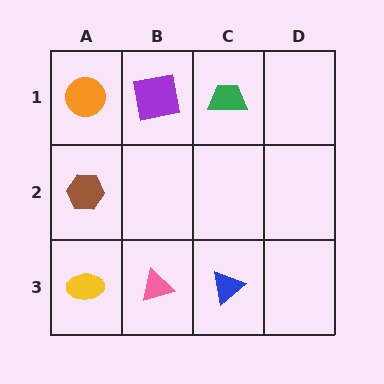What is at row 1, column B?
A purple square.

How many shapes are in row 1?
3 shapes.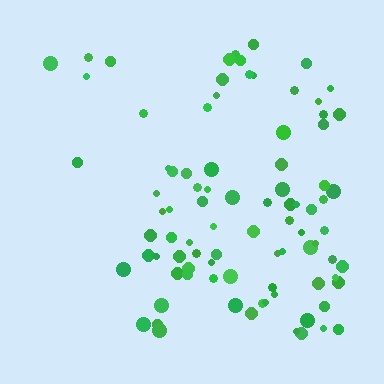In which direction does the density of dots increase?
From left to right, with the right side densest.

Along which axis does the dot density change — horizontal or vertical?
Horizontal.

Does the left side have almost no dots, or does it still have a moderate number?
Still a moderate number, just noticeably fewer than the right.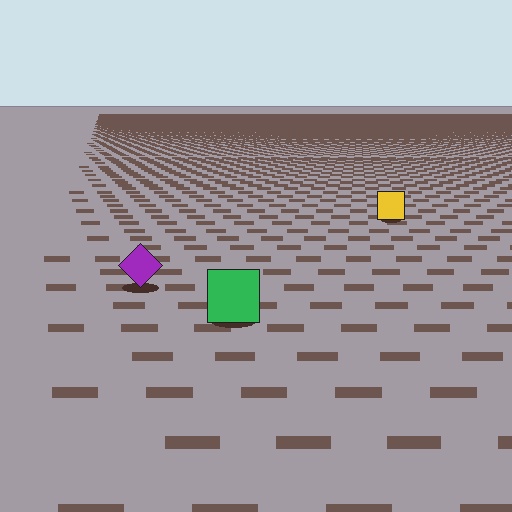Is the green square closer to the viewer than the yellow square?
Yes. The green square is closer — you can tell from the texture gradient: the ground texture is coarser near it.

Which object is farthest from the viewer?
The yellow square is farthest from the viewer. It appears smaller and the ground texture around it is denser.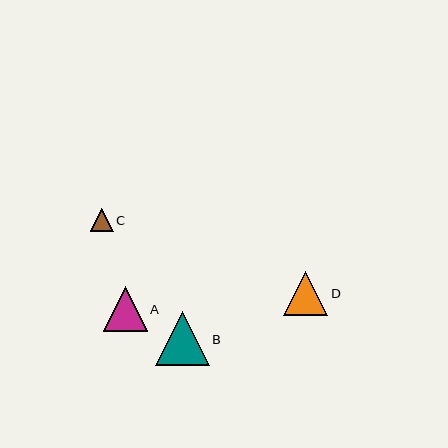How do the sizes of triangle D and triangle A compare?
Triangle D and triangle A are approximately the same size.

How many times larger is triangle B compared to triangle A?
Triangle B is approximately 1.2 times the size of triangle A.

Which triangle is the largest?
Triangle B is the largest with a size of approximately 54 pixels.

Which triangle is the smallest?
Triangle C is the smallest with a size of approximately 22 pixels.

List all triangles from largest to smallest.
From largest to smallest: B, D, A, C.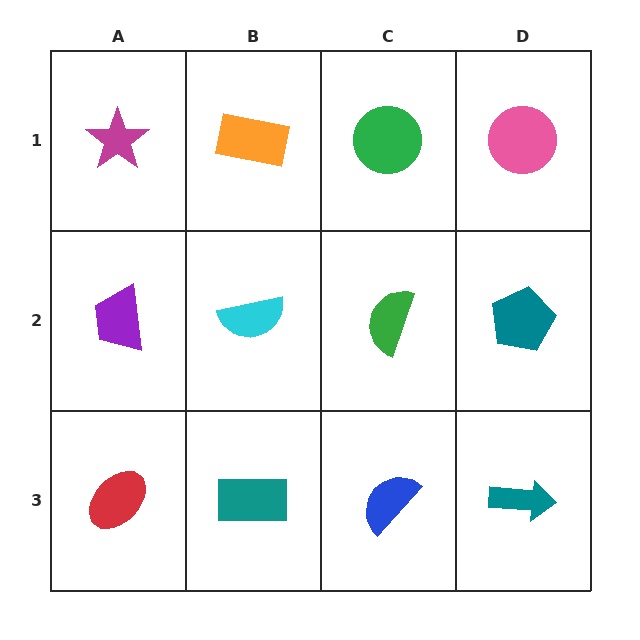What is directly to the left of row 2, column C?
A cyan semicircle.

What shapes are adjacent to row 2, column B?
An orange rectangle (row 1, column B), a teal rectangle (row 3, column B), a purple trapezoid (row 2, column A), a green semicircle (row 2, column C).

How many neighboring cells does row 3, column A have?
2.